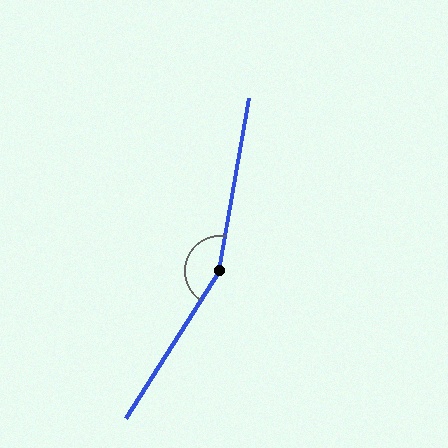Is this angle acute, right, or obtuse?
It is obtuse.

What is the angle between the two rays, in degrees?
Approximately 157 degrees.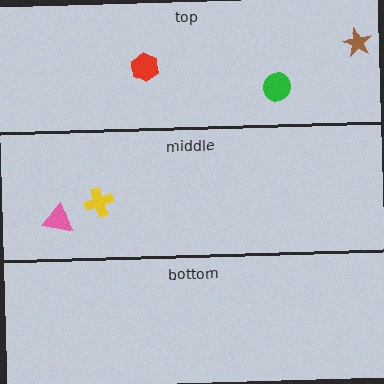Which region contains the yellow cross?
The middle region.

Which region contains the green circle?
The top region.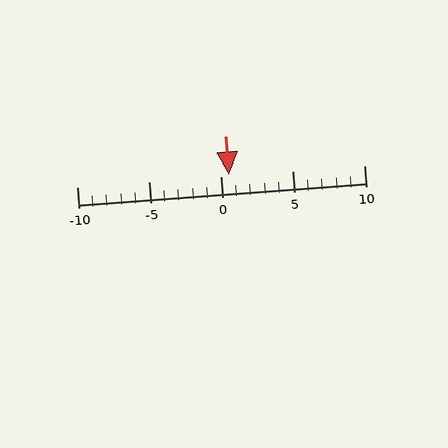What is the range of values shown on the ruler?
The ruler shows values from -10 to 10.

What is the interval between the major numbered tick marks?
The major tick marks are spaced 5 units apart.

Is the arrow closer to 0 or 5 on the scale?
The arrow is closer to 0.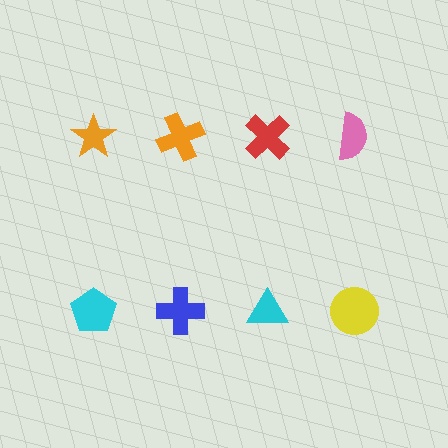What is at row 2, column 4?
A yellow circle.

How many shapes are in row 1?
4 shapes.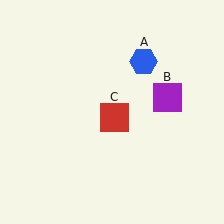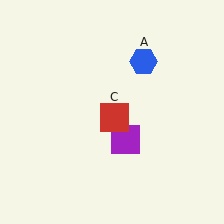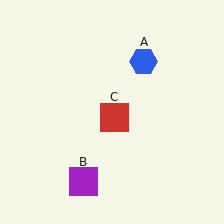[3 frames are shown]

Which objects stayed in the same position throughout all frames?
Blue hexagon (object A) and red square (object C) remained stationary.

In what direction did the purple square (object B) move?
The purple square (object B) moved down and to the left.